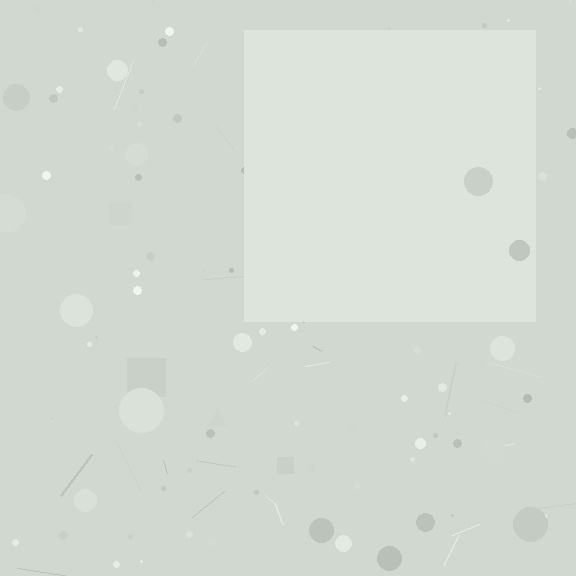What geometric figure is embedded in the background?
A square is embedded in the background.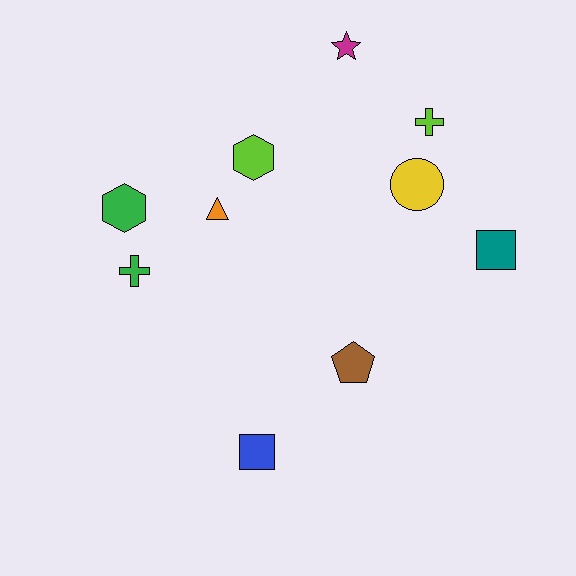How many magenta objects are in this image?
There is 1 magenta object.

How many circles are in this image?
There is 1 circle.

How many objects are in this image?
There are 10 objects.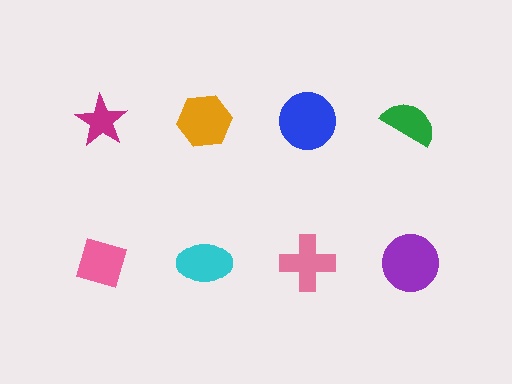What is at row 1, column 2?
An orange hexagon.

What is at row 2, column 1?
A pink diamond.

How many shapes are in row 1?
4 shapes.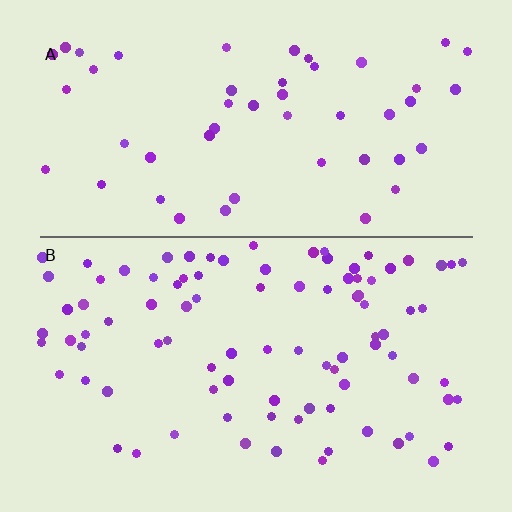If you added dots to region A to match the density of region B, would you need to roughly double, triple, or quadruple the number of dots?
Approximately double.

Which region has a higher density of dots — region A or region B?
B (the bottom).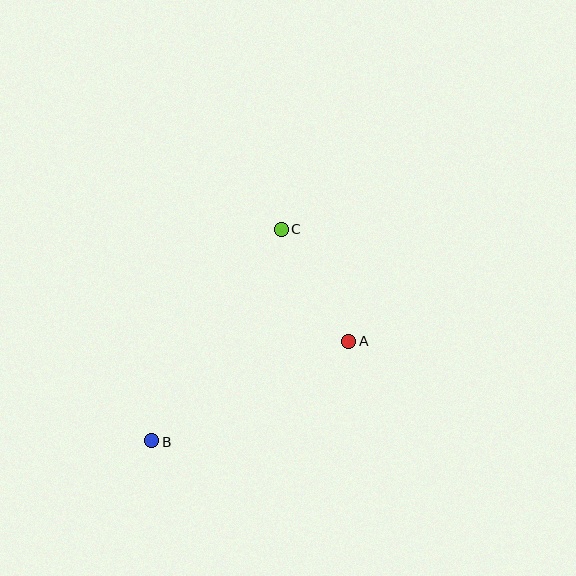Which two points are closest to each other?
Points A and C are closest to each other.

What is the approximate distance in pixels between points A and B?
The distance between A and B is approximately 221 pixels.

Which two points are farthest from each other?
Points B and C are farthest from each other.